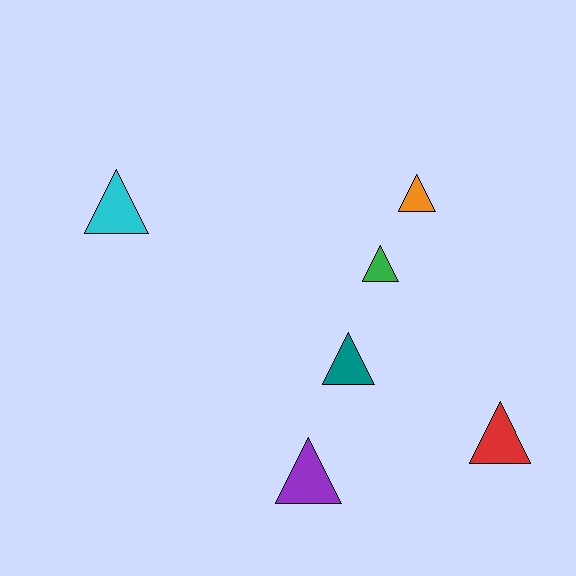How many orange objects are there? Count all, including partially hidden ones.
There is 1 orange object.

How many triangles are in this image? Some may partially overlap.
There are 6 triangles.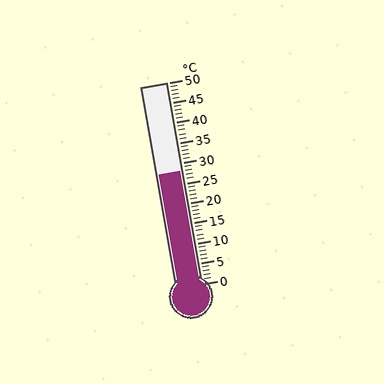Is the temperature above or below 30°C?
The temperature is below 30°C.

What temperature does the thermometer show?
The thermometer shows approximately 28°C.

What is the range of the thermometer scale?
The thermometer scale ranges from 0°C to 50°C.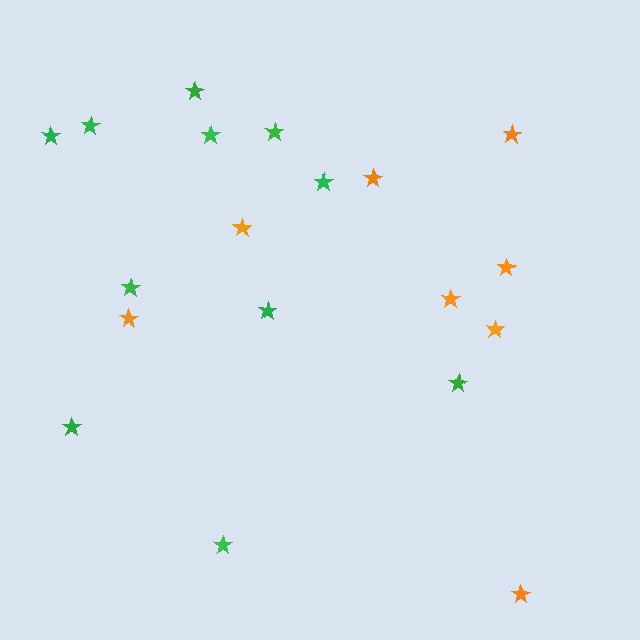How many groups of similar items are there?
There are 2 groups: one group of orange stars (8) and one group of green stars (11).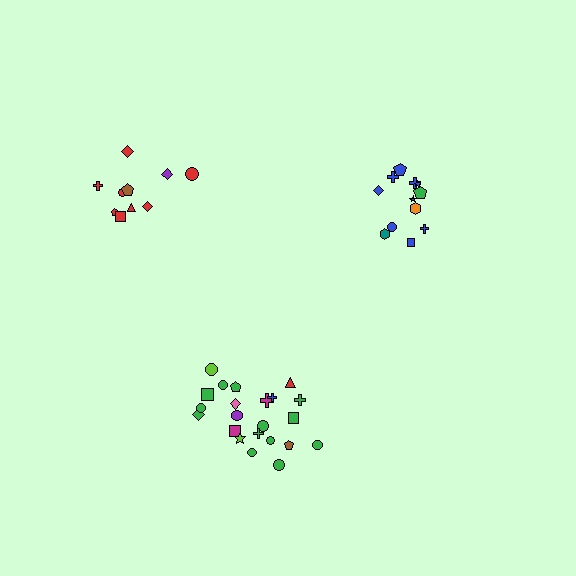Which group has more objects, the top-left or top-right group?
The top-right group.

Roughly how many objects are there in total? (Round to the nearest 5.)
Roughly 45 objects in total.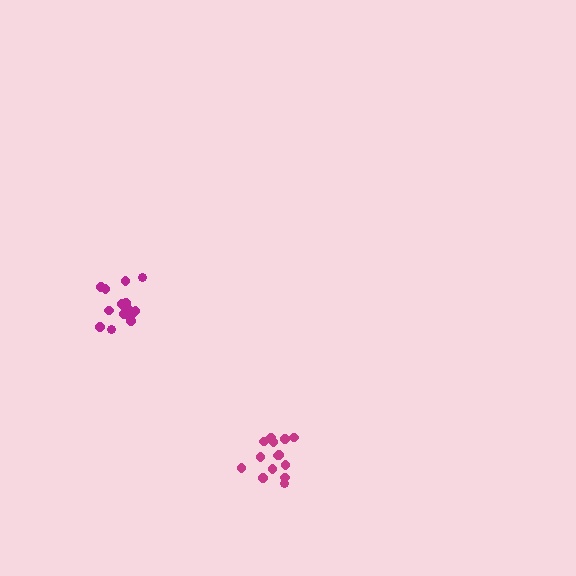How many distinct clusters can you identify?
There are 2 distinct clusters.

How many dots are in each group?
Group 1: 16 dots, Group 2: 14 dots (30 total).